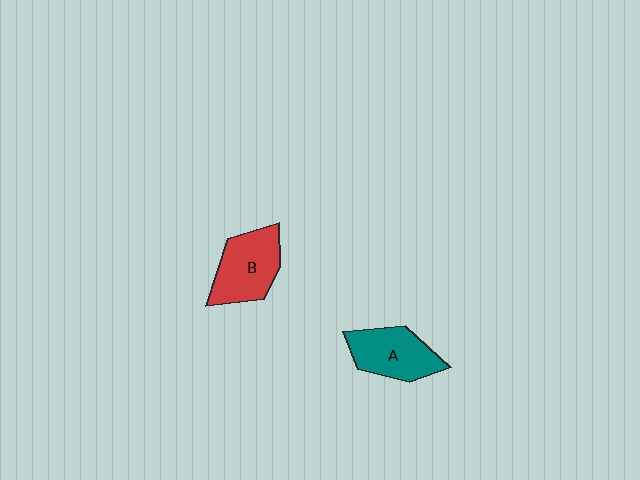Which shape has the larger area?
Shape B (red).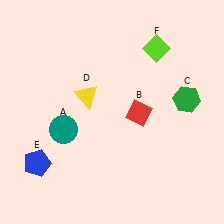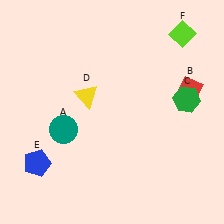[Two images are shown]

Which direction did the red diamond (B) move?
The red diamond (B) moved right.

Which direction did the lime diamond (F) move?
The lime diamond (F) moved right.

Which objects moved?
The objects that moved are: the red diamond (B), the lime diamond (F).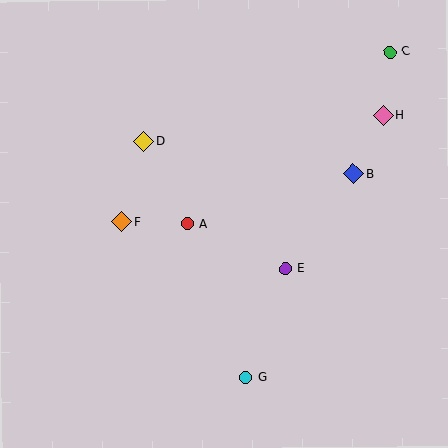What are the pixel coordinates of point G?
Point G is at (246, 377).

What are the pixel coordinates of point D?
Point D is at (144, 141).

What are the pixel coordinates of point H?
Point H is at (383, 115).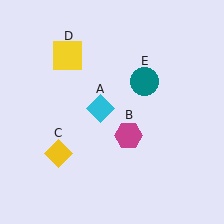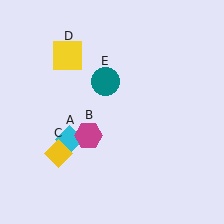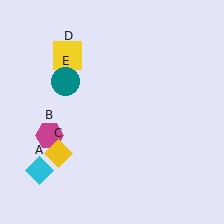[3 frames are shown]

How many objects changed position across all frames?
3 objects changed position: cyan diamond (object A), magenta hexagon (object B), teal circle (object E).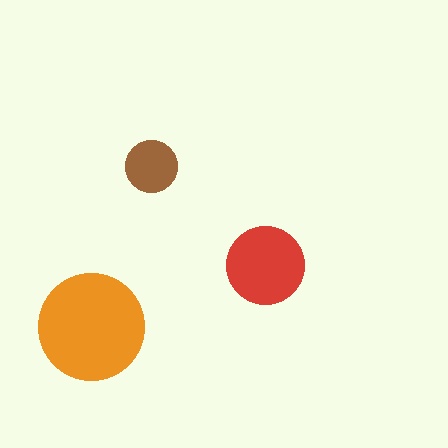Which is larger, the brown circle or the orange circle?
The orange one.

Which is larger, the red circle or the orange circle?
The orange one.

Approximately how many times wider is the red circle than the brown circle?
About 1.5 times wider.